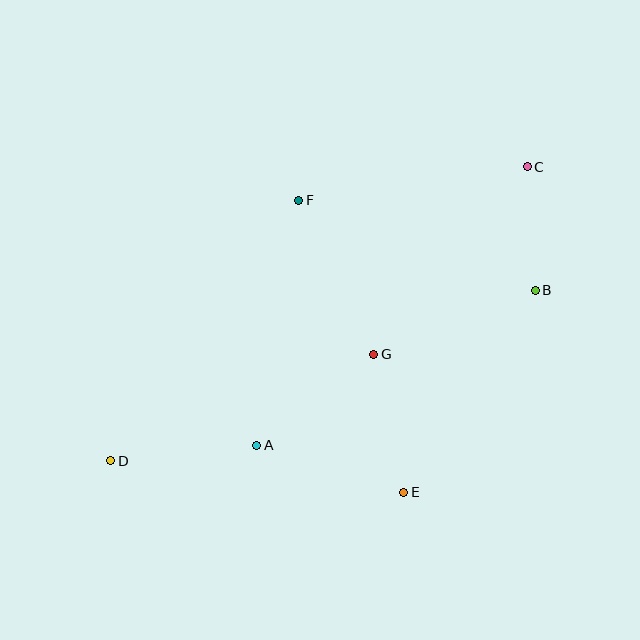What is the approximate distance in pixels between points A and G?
The distance between A and G is approximately 148 pixels.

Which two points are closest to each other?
Points B and C are closest to each other.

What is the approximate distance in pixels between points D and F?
The distance between D and F is approximately 321 pixels.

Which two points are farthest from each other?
Points C and D are farthest from each other.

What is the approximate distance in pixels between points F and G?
The distance between F and G is approximately 172 pixels.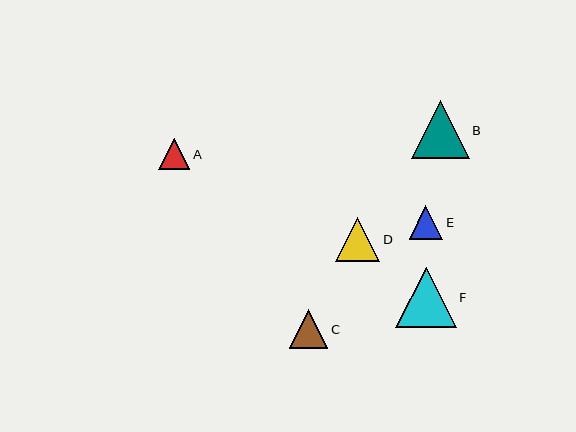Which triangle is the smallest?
Triangle A is the smallest with a size of approximately 31 pixels.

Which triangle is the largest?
Triangle F is the largest with a size of approximately 60 pixels.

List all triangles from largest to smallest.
From largest to smallest: F, B, D, C, E, A.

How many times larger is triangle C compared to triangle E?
Triangle C is approximately 1.1 times the size of triangle E.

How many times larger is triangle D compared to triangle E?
Triangle D is approximately 1.3 times the size of triangle E.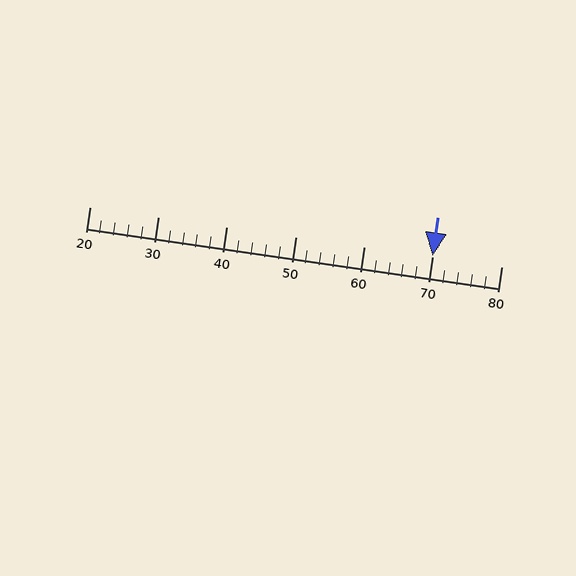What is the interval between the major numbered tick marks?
The major tick marks are spaced 10 units apart.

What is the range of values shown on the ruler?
The ruler shows values from 20 to 80.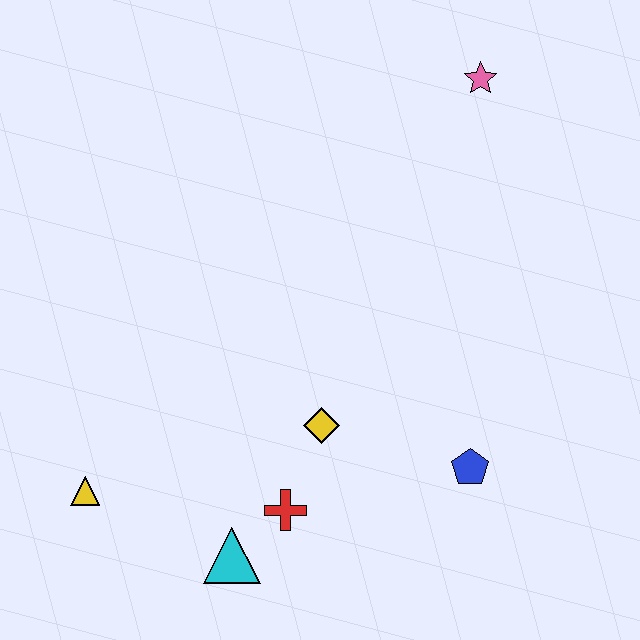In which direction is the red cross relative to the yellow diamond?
The red cross is below the yellow diamond.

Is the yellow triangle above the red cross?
Yes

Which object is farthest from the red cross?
The pink star is farthest from the red cross.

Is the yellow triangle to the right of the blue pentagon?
No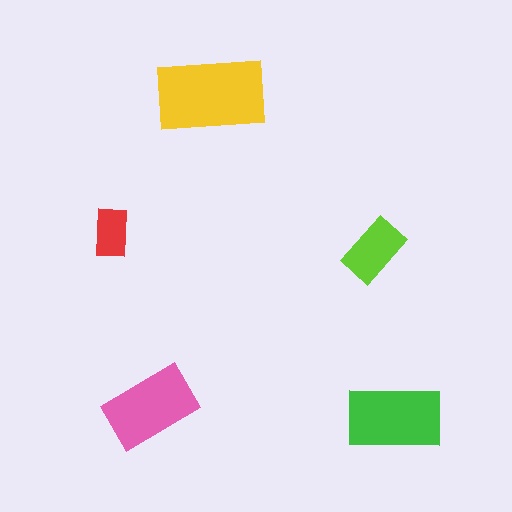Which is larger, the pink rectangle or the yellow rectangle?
The yellow one.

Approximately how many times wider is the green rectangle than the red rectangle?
About 2 times wider.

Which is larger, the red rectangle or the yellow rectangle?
The yellow one.